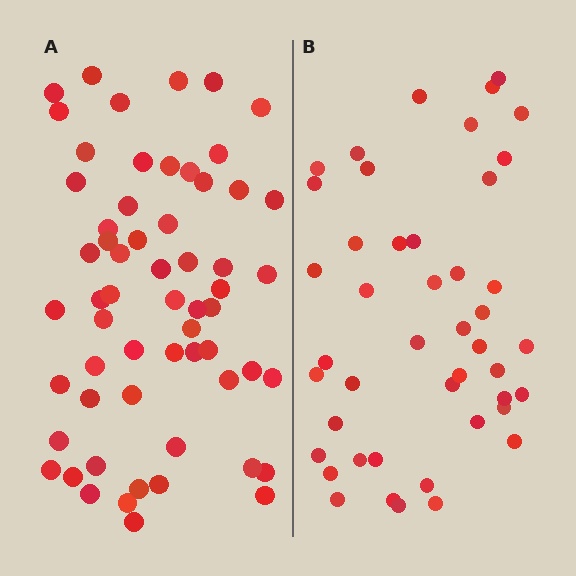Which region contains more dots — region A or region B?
Region A (the left region) has more dots.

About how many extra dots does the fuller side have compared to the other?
Region A has approximately 15 more dots than region B.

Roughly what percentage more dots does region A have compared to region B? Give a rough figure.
About 35% more.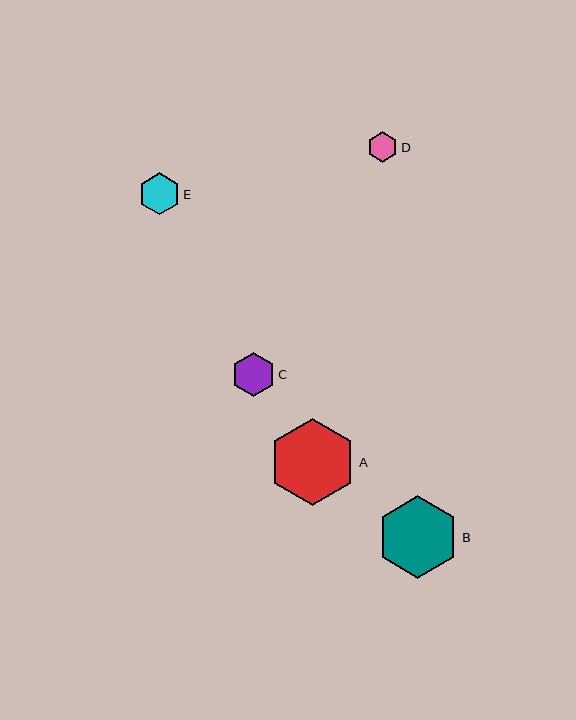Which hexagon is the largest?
Hexagon A is the largest with a size of approximately 87 pixels.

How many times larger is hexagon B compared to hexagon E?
Hexagon B is approximately 2.0 times the size of hexagon E.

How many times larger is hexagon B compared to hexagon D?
Hexagon B is approximately 2.7 times the size of hexagon D.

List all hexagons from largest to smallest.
From largest to smallest: A, B, C, E, D.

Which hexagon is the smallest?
Hexagon D is the smallest with a size of approximately 31 pixels.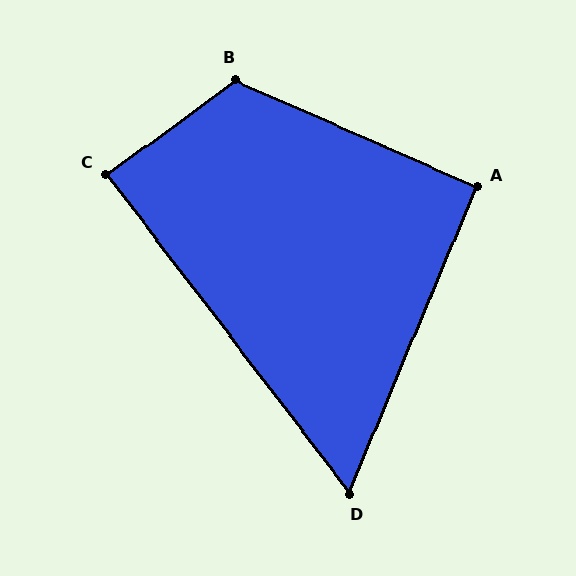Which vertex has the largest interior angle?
B, at approximately 120 degrees.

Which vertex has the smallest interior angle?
D, at approximately 60 degrees.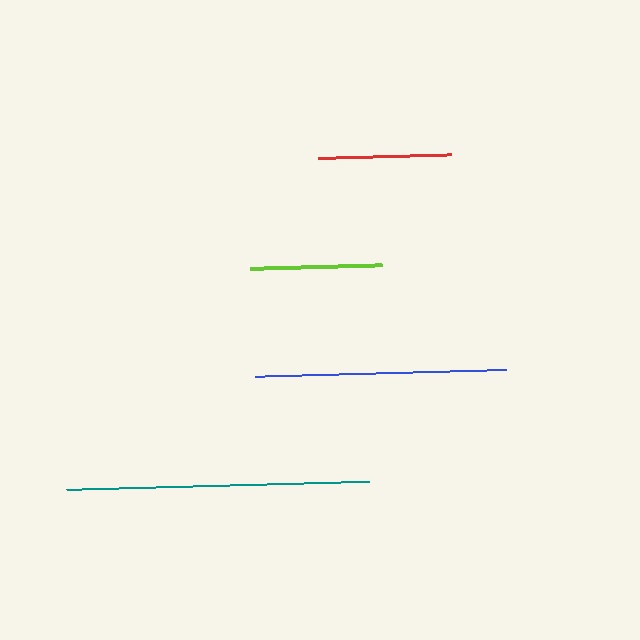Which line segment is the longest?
The teal line is the longest at approximately 302 pixels.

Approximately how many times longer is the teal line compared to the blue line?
The teal line is approximately 1.2 times the length of the blue line.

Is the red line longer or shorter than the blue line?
The blue line is longer than the red line.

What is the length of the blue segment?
The blue segment is approximately 252 pixels long.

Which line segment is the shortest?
The lime line is the shortest at approximately 132 pixels.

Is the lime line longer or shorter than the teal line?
The teal line is longer than the lime line.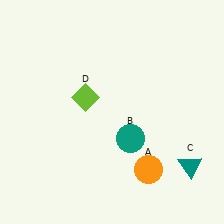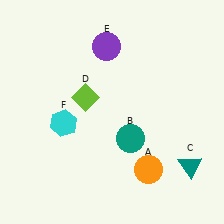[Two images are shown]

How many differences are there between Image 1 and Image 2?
There are 2 differences between the two images.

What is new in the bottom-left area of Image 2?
A cyan hexagon (F) was added in the bottom-left area of Image 2.